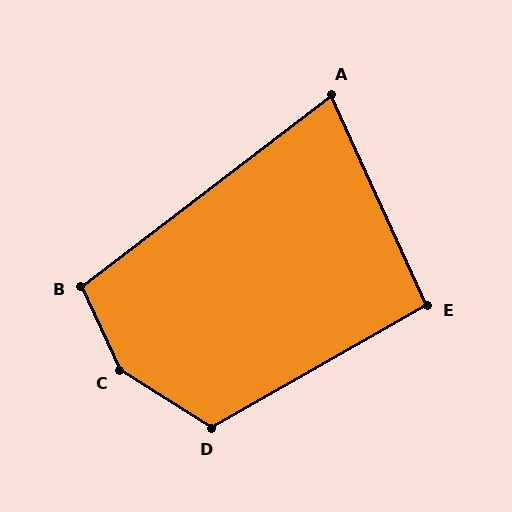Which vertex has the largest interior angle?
C, at approximately 147 degrees.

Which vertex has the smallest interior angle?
A, at approximately 77 degrees.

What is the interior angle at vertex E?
Approximately 95 degrees (obtuse).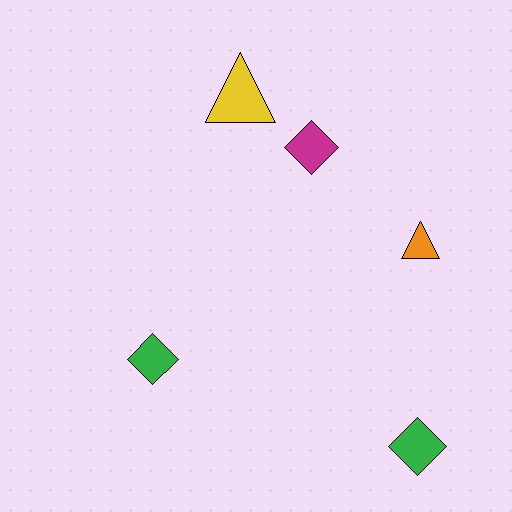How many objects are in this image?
There are 5 objects.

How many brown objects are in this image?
There are no brown objects.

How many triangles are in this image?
There are 2 triangles.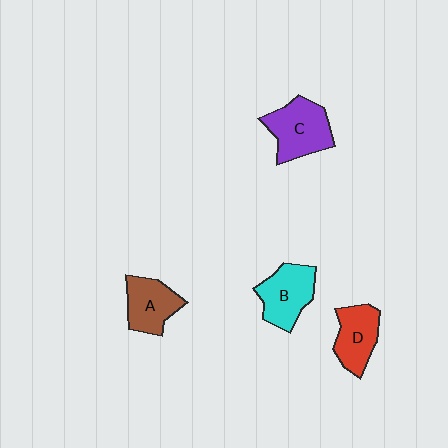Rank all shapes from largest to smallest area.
From largest to smallest: C (purple), B (cyan), D (red), A (brown).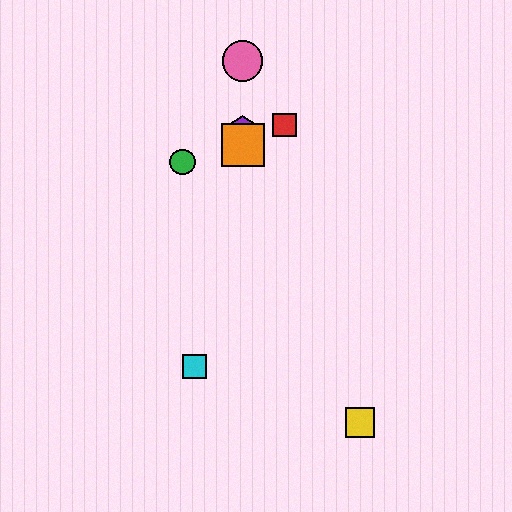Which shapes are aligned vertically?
The blue square, the purple hexagon, the orange square, the pink circle are aligned vertically.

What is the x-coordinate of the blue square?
The blue square is at x≈243.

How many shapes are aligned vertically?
4 shapes (the blue square, the purple hexagon, the orange square, the pink circle) are aligned vertically.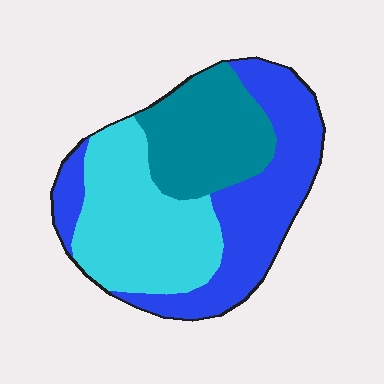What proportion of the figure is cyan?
Cyan takes up about one third (1/3) of the figure.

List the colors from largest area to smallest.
From largest to smallest: blue, cyan, teal.